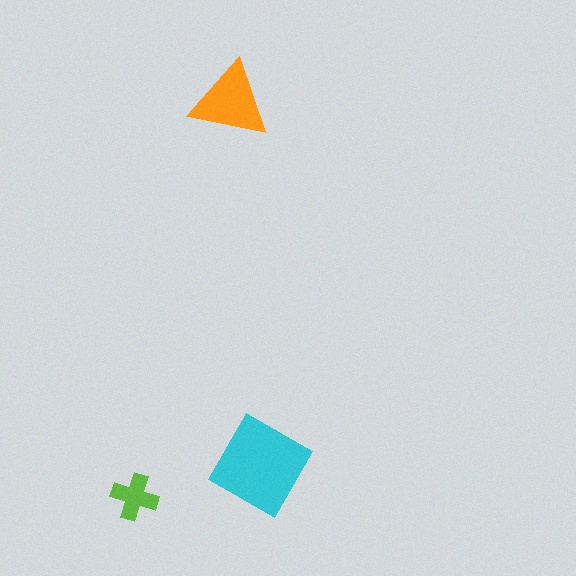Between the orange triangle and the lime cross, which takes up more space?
The orange triangle.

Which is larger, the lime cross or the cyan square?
The cyan square.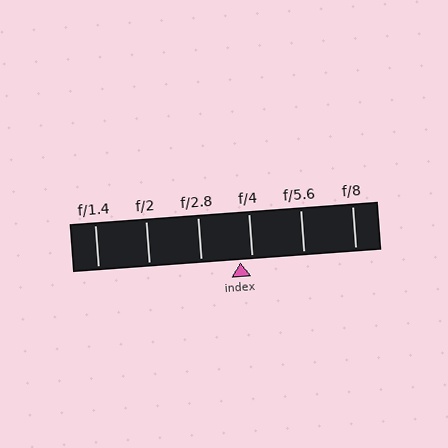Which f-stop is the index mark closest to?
The index mark is closest to f/4.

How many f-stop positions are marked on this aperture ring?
There are 6 f-stop positions marked.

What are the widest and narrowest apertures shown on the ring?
The widest aperture shown is f/1.4 and the narrowest is f/8.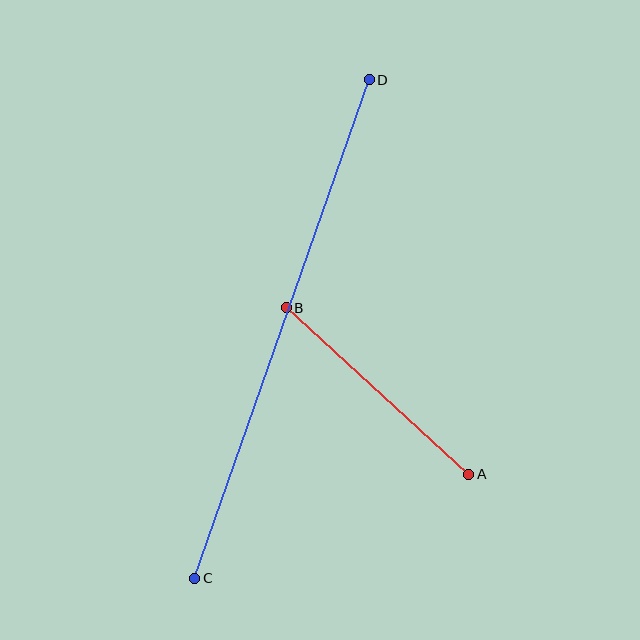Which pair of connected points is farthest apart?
Points C and D are farthest apart.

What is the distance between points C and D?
The distance is approximately 528 pixels.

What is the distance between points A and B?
The distance is approximately 247 pixels.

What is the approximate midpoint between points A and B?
The midpoint is at approximately (378, 391) pixels.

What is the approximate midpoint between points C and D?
The midpoint is at approximately (282, 329) pixels.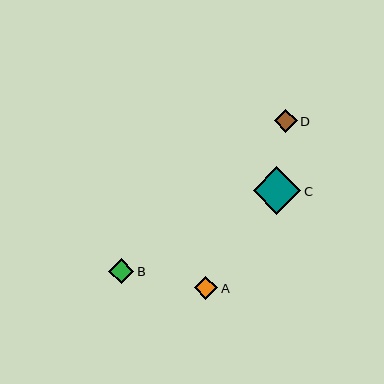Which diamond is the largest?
Diamond C is the largest with a size of approximately 47 pixels.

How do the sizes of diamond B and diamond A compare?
Diamond B and diamond A are approximately the same size.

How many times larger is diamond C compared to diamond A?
Diamond C is approximately 2.0 times the size of diamond A.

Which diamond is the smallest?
Diamond D is the smallest with a size of approximately 23 pixels.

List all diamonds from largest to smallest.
From largest to smallest: C, B, A, D.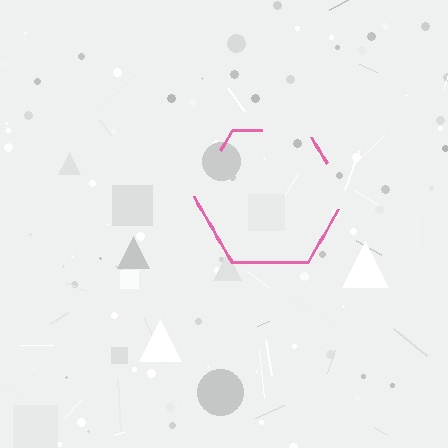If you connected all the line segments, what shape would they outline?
They would outline a hexagon.